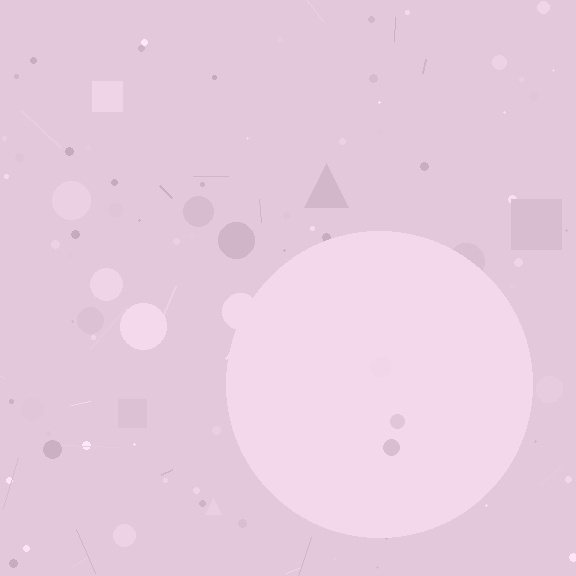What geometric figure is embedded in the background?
A circle is embedded in the background.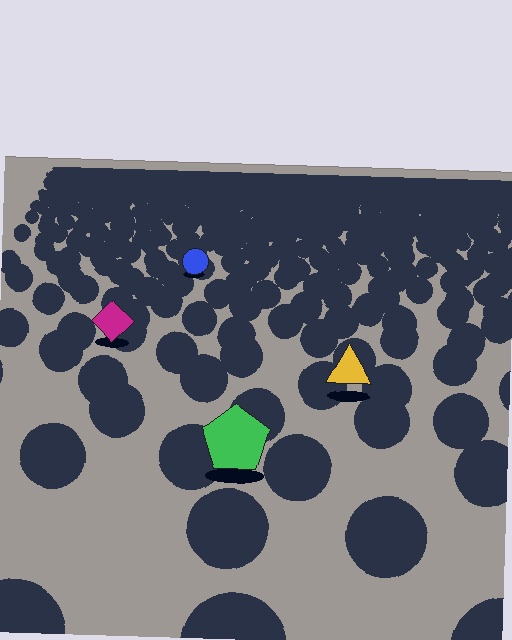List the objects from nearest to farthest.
From nearest to farthest: the green pentagon, the yellow triangle, the magenta diamond, the blue circle.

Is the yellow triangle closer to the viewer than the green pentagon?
No. The green pentagon is closer — you can tell from the texture gradient: the ground texture is coarser near it.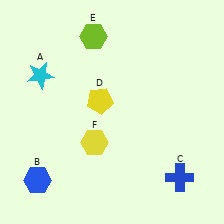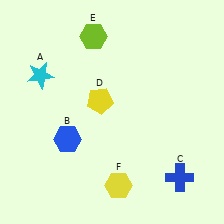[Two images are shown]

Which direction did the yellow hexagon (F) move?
The yellow hexagon (F) moved down.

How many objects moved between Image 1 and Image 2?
2 objects moved between the two images.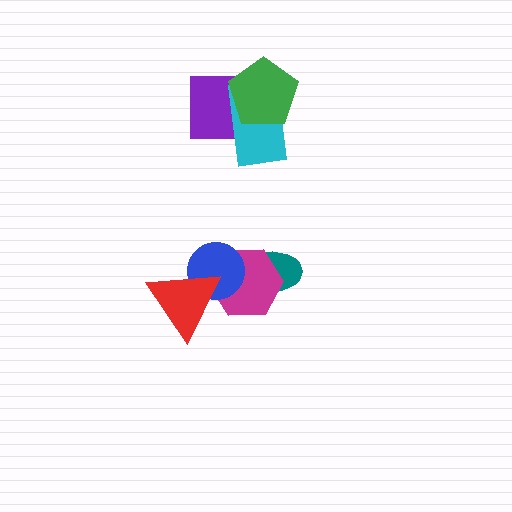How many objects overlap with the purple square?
2 objects overlap with the purple square.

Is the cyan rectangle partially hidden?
Yes, it is partially covered by another shape.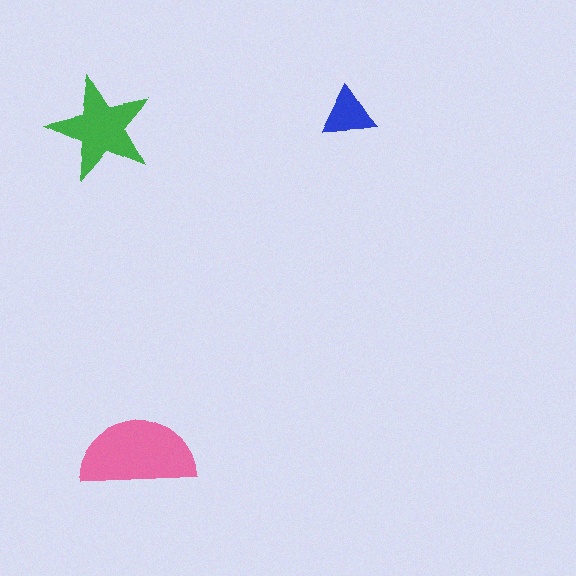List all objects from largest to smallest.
The pink semicircle, the green star, the blue triangle.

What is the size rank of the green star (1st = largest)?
2nd.